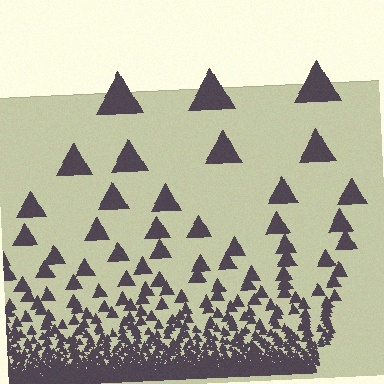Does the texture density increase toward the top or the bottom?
Density increases toward the bottom.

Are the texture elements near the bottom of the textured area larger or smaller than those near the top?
Smaller. The gradient is inverted — elements near the bottom are smaller and denser.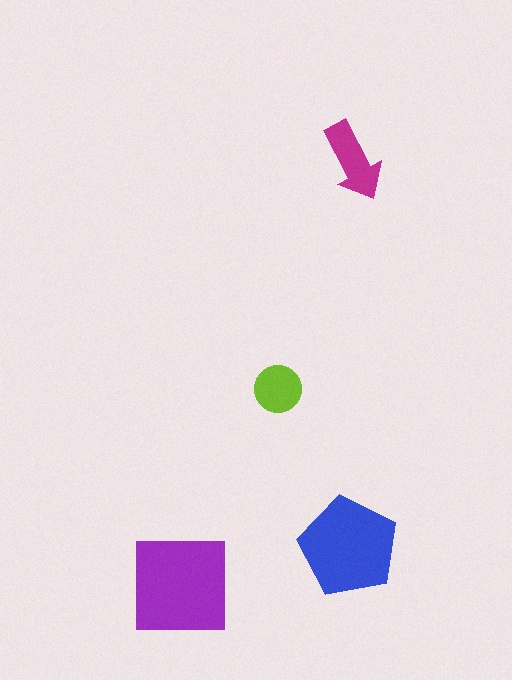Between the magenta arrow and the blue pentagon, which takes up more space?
The blue pentagon.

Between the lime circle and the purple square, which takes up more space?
The purple square.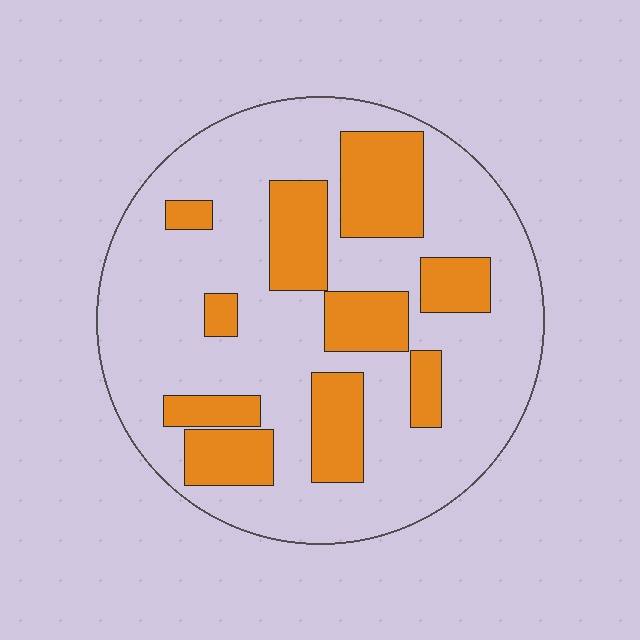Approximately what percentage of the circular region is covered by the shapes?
Approximately 30%.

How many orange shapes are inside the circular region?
10.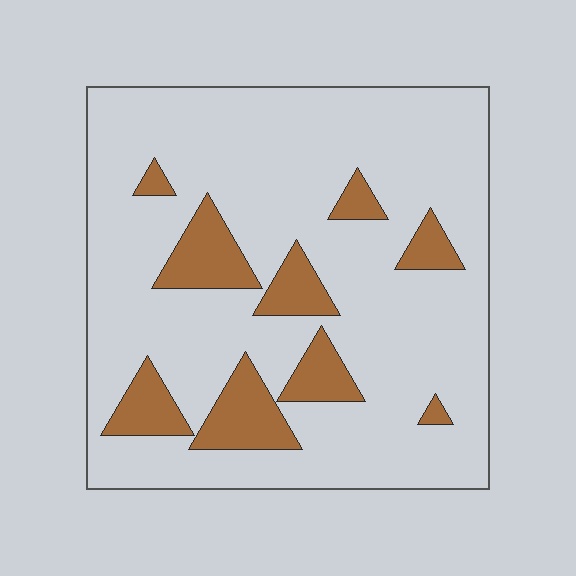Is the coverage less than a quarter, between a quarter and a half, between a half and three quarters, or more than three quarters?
Less than a quarter.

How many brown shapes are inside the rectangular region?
9.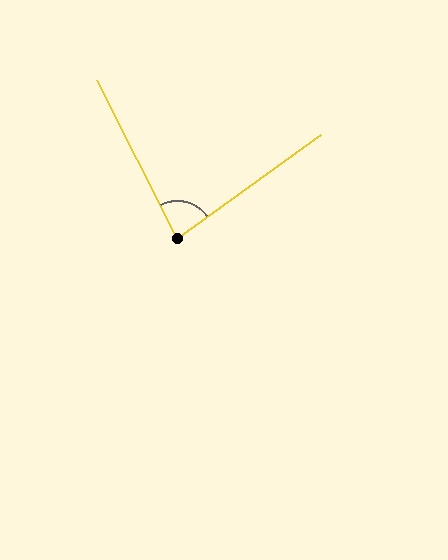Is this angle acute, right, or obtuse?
It is acute.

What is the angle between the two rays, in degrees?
Approximately 81 degrees.